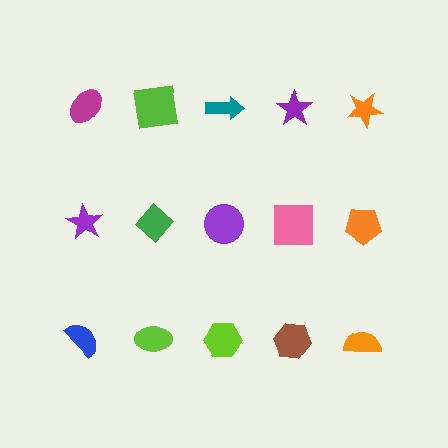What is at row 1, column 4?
A purple star.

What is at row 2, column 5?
An orange pentagon.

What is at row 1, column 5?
An orange star.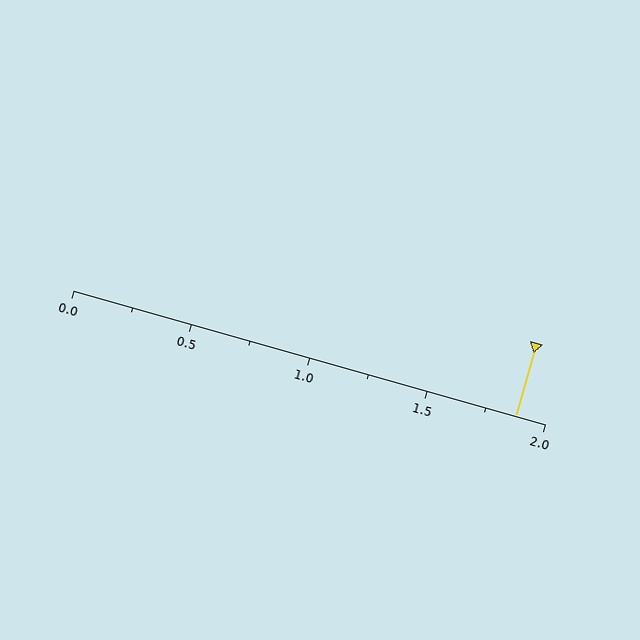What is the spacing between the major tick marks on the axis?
The major ticks are spaced 0.5 apart.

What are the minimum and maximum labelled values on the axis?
The axis runs from 0.0 to 2.0.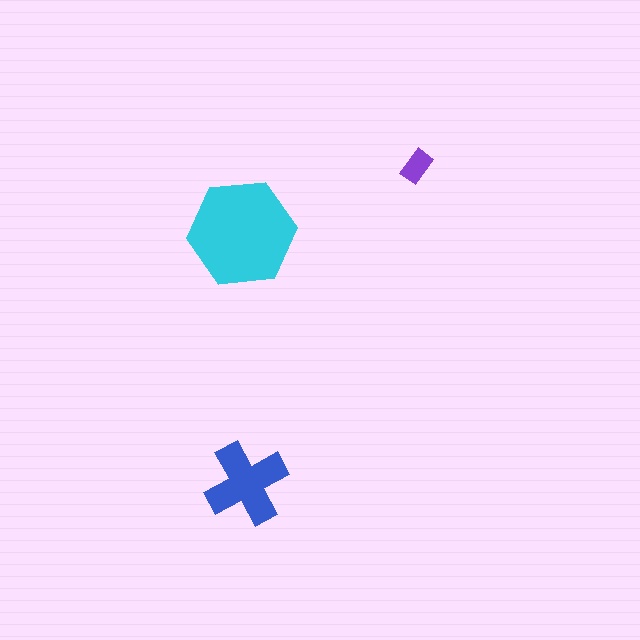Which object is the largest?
The cyan hexagon.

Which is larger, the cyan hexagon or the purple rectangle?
The cyan hexagon.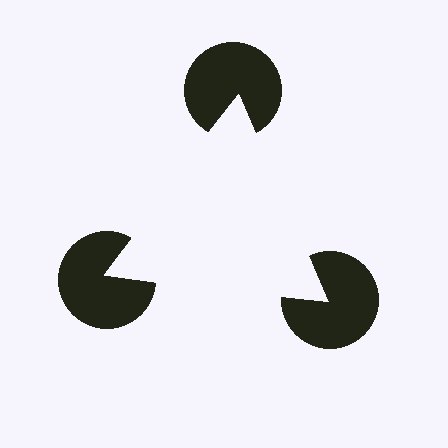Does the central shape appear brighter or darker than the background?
It typically appears slightly brighter than the background, even though no actual brightness change is drawn.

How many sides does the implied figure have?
3 sides.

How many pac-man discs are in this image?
There are 3 — one at each vertex of the illusory triangle.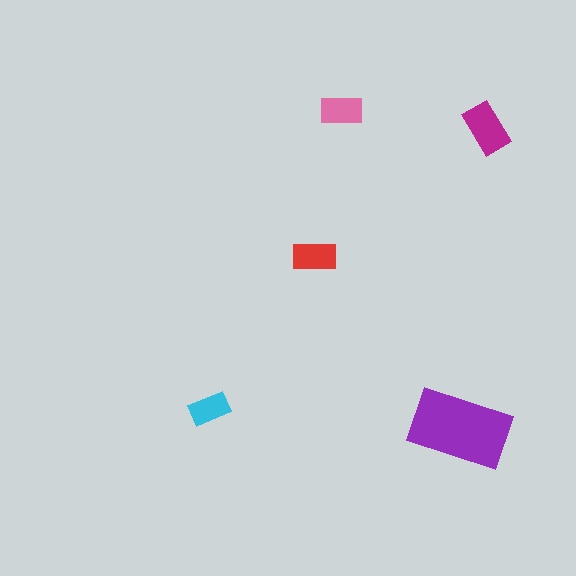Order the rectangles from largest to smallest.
the purple one, the magenta one, the red one, the pink one, the cyan one.